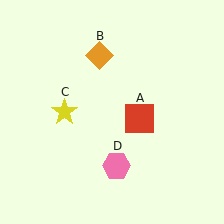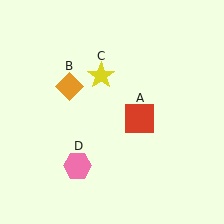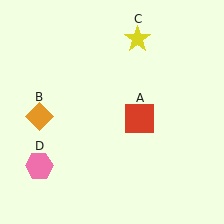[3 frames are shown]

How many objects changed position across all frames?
3 objects changed position: orange diamond (object B), yellow star (object C), pink hexagon (object D).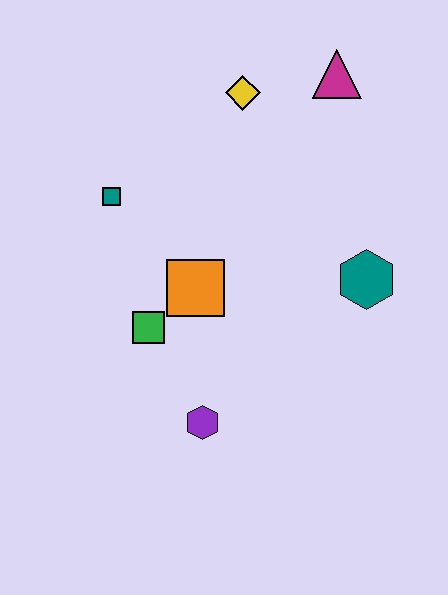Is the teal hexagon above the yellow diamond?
No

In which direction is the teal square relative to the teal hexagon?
The teal square is to the left of the teal hexagon.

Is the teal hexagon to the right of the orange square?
Yes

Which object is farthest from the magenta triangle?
The purple hexagon is farthest from the magenta triangle.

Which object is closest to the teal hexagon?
The orange square is closest to the teal hexagon.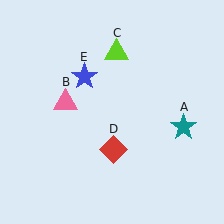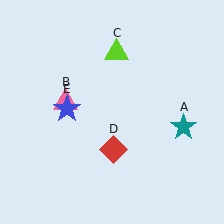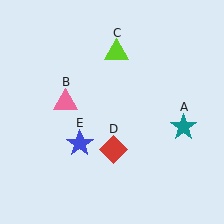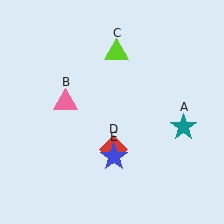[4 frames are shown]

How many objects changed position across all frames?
1 object changed position: blue star (object E).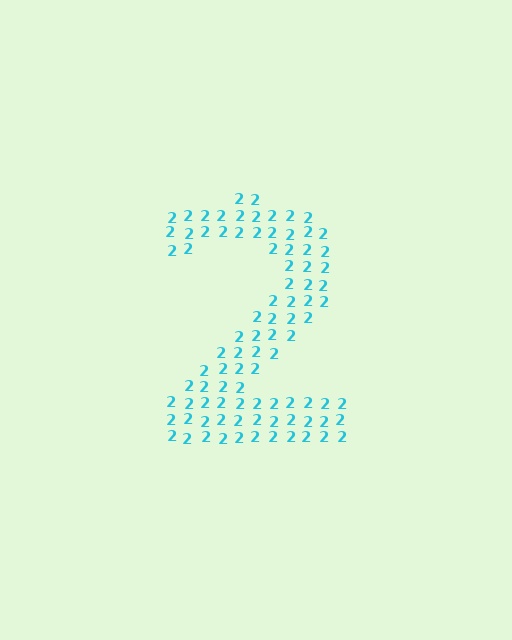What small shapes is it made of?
It is made of small digit 2's.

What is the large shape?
The large shape is the digit 2.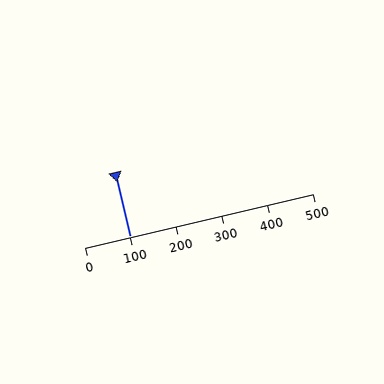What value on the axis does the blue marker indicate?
The marker indicates approximately 100.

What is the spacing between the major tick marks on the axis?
The major ticks are spaced 100 apart.